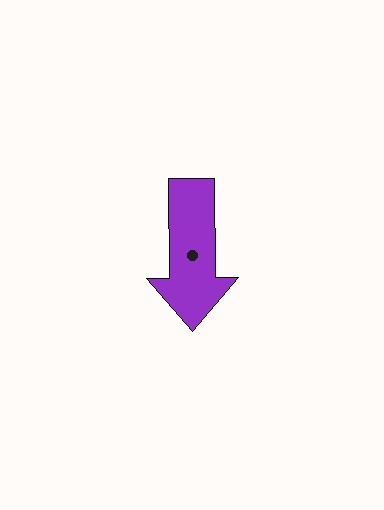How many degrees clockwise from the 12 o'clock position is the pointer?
Approximately 180 degrees.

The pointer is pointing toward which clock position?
Roughly 6 o'clock.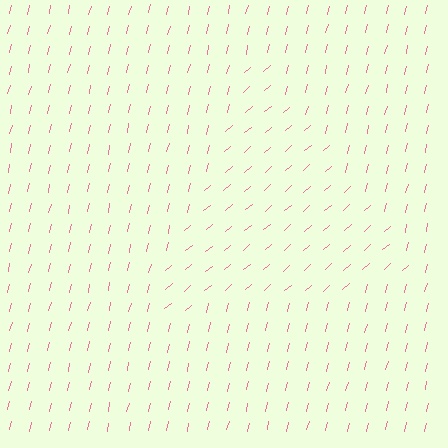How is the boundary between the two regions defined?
The boundary is defined purely by a change in line orientation (approximately 36 degrees difference). All lines are the same color and thickness.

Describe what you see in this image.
The image is filled with small pink line segments. A triangle region in the image has lines oriented differently from the surrounding lines, creating a visible texture boundary.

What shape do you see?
I see a triangle.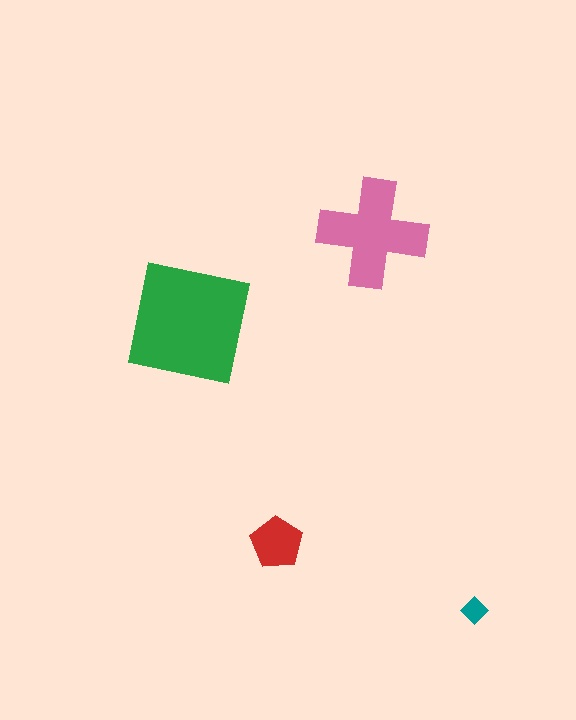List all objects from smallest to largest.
The teal diamond, the red pentagon, the pink cross, the green square.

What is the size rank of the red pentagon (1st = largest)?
3rd.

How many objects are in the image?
There are 4 objects in the image.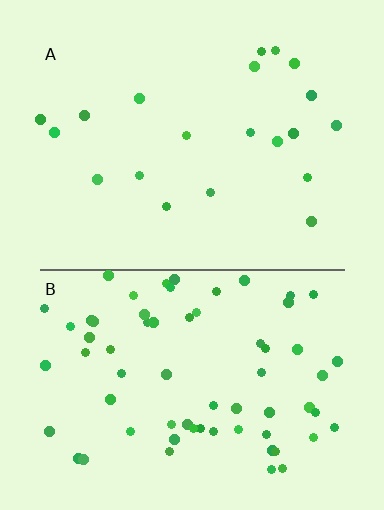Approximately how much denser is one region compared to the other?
Approximately 3.2× — region B over region A.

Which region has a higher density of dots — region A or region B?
B (the bottom).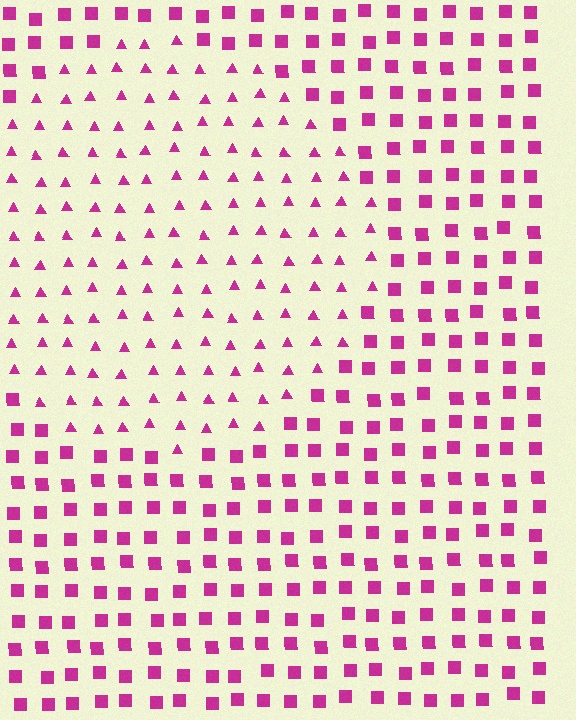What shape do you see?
I see a circle.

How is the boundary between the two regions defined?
The boundary is defined by a change in element shape: triangles inside vs. squares outside. All elements share the same color and spacing.